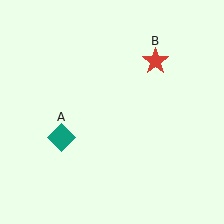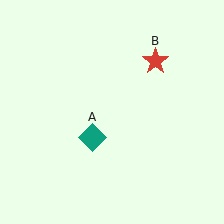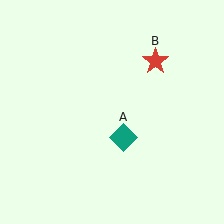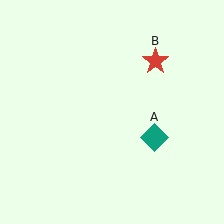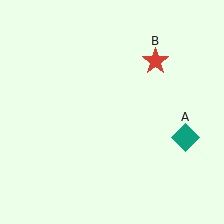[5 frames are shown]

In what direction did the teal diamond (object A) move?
The teal diamond (object A) moved right.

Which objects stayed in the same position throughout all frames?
Red star (object B) remained stationary.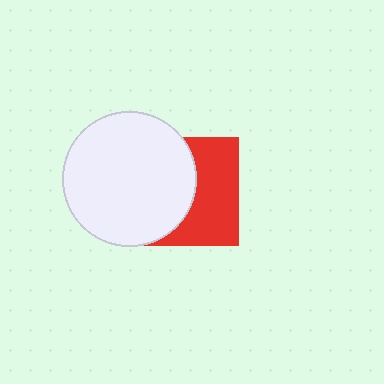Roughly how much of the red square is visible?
About half of it is visible (roughly 48%).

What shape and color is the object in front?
The object in front is a white circle.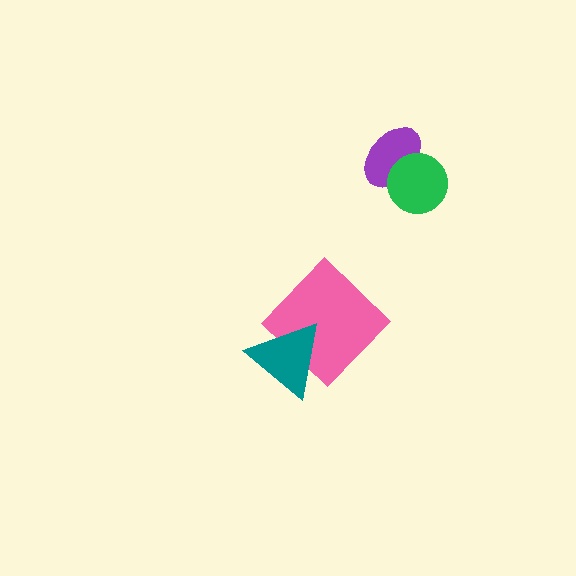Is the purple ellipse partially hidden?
Yes, it is partially covered by another shape.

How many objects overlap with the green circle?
1 object overlaps with the green circle.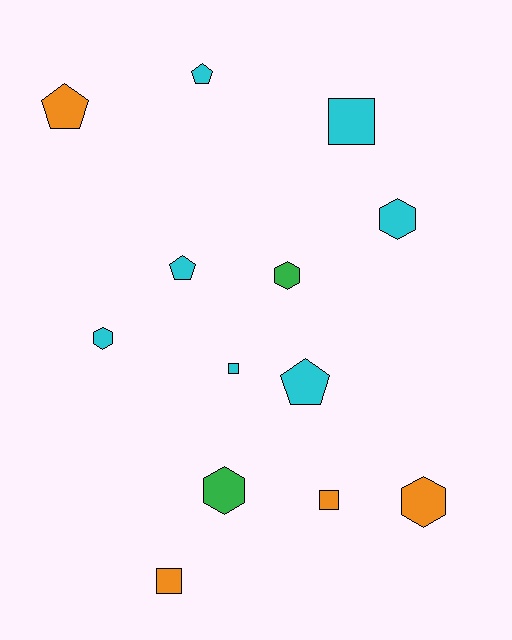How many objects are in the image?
There are 13 objects.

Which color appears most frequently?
Cyan, with 7 objects.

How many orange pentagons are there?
There is 1 orange pentagon.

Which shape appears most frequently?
Hexagon, with 5 objects.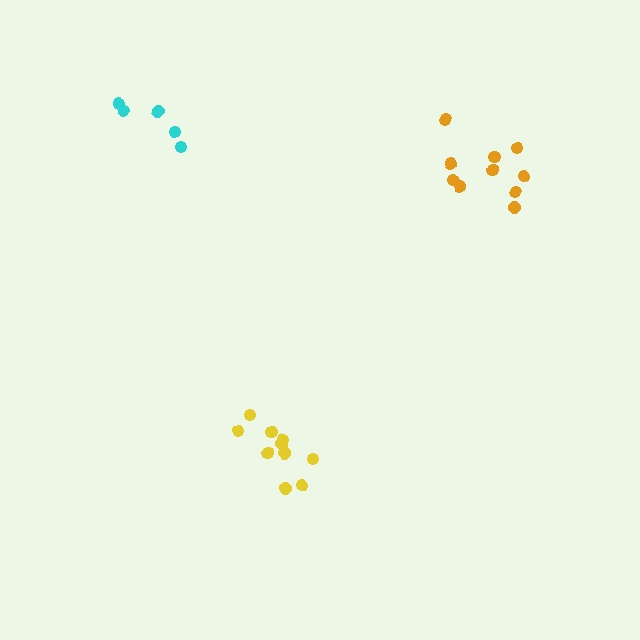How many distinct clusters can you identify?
There are 3 distinct clusters.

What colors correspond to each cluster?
The clusters are colored: orange, cyan, yellow.